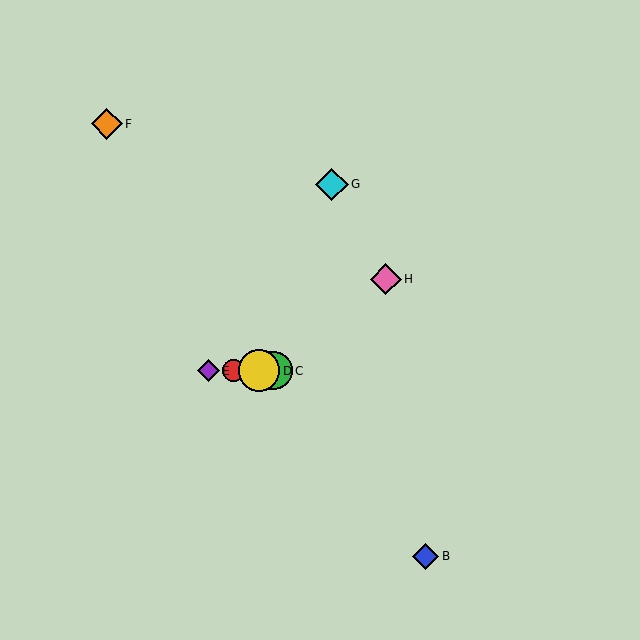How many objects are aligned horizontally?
4 objects (A, C, D, E) are aligned horizontally.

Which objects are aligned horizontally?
Objects A, C, D, E are aligned horizontally.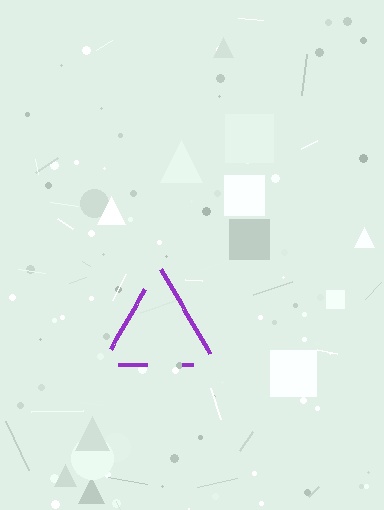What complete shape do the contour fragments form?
The contour fragments form a triangle.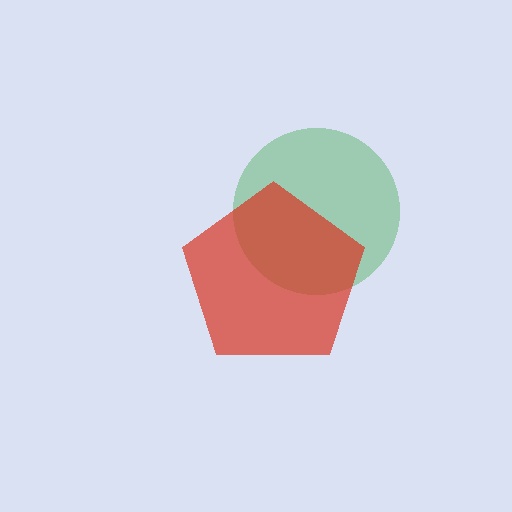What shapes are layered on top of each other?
The layered shapes are: a green circle, a red pentagon.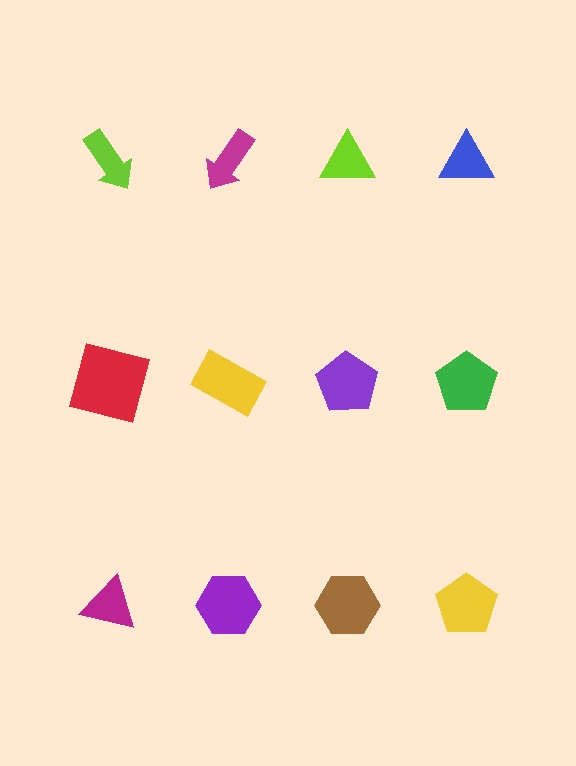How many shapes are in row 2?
4 shapes.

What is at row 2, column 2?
A yellow rectangle.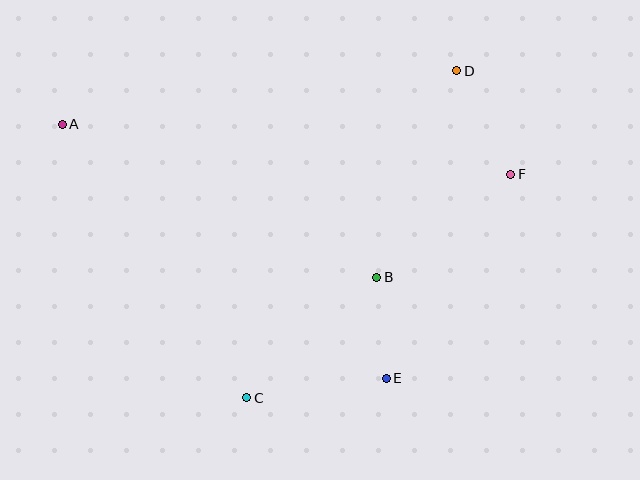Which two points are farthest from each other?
Points A and F are farthest from each other.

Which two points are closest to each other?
Points B and E are closest to each other.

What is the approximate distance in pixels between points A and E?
The distance between A and E is approximately 412 pixels.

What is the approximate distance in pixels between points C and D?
The distance between C and D is approximately 389 pixels.